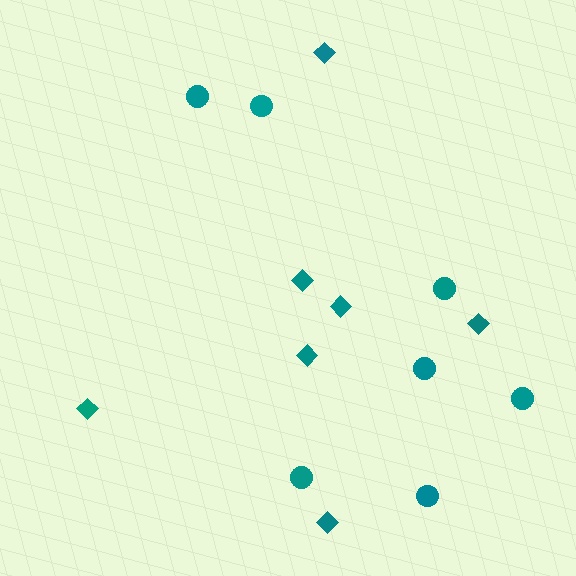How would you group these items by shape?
There are 2 groups: one group of diamonds (7) and one group of circles (7).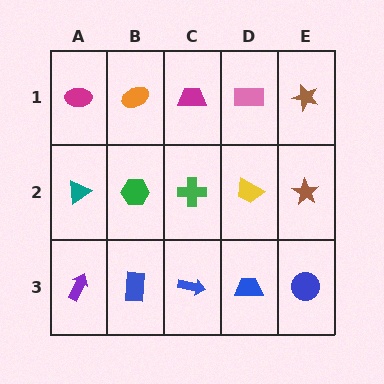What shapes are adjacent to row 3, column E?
A brown star (row 2, column E), a blue trapezoid (row 3, column D).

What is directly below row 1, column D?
A yellow trapezoid.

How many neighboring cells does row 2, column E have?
3.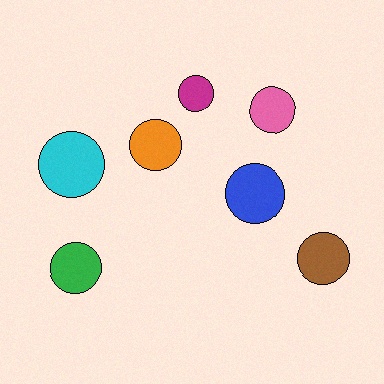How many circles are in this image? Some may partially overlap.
There are 7 circles.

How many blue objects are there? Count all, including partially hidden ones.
There is 1 blue object.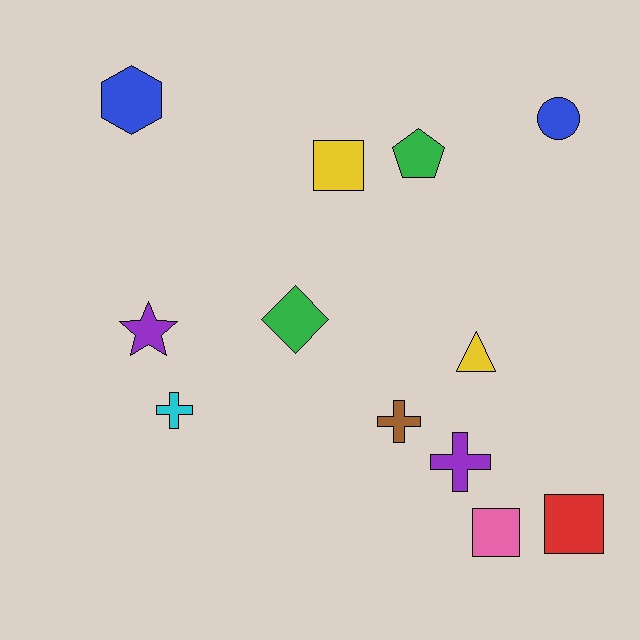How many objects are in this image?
There are 12 objects.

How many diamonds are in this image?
There is 1 diamond.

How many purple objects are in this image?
There are 2 purple objects.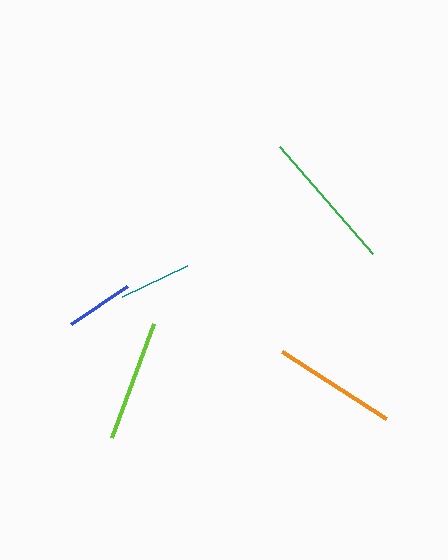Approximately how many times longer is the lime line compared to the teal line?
The lime line is approximately 1.7 times the length of the teal line.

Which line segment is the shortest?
The blue line is the shortest at approximately 67 pixels.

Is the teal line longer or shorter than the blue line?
The teal line is longer than the blue line.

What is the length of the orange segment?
The orange segment is approximately 124 pixels long.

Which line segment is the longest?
The green line is the longest at approximately 142 pixels.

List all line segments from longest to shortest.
From longest to shortest: green, orange, lime, teal, blue.